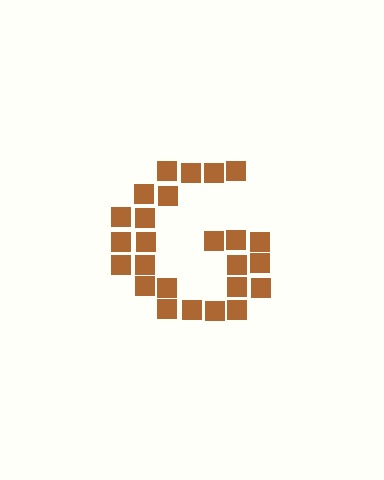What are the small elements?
The small elements are squares.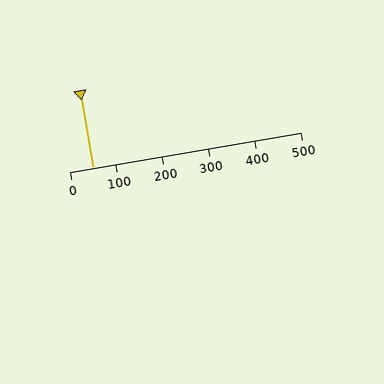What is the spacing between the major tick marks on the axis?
The major ticks are spaced 100 apart.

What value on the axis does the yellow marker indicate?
The marker indicates approximately 50.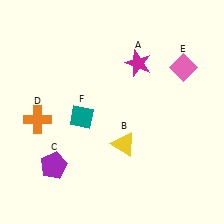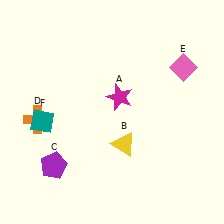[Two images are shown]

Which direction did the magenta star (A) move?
The magenta star (A) moved down.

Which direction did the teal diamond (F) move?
The teal diamond (F) moved left.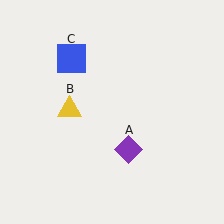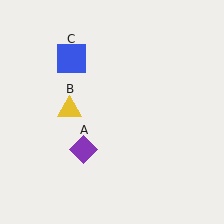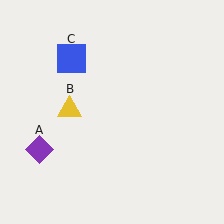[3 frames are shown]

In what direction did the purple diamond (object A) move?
The purple diamond (object A) moved left.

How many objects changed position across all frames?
1 object changed position: purple diamond (object A).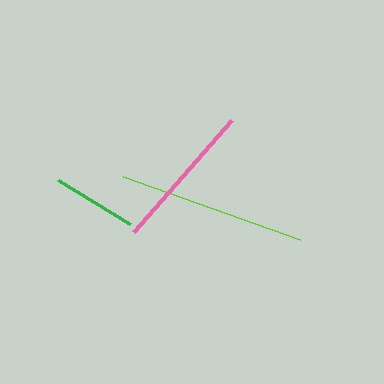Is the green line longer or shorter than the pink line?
The pink line is longer than the green line.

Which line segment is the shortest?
The green line is the shortest at approximately 84 pixels.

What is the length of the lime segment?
The lime segment is approximately 188 pixels long.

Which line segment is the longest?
The lime line is the longest at approximately 188 pixels.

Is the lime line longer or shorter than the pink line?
The lime line is longer than the pink line.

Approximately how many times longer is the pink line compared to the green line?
The pink line is approximately 1.8 times the length of the green line.